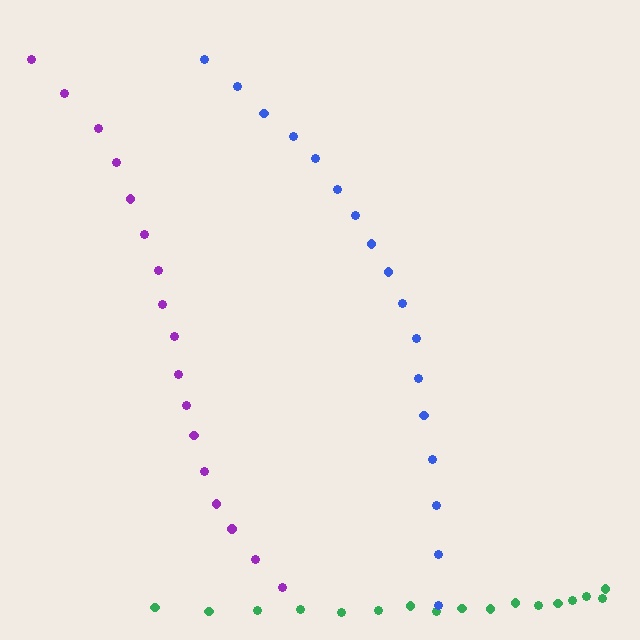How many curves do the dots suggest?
There are 3 distinct paths.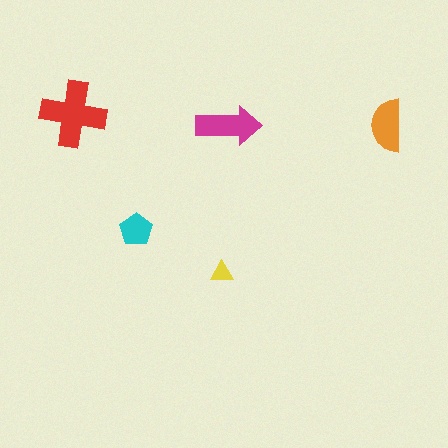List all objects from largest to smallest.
The red cross, the magenta arrow, the orange semicircle, the cyan pentagon, the yellow triangle.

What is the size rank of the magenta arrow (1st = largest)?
2nd.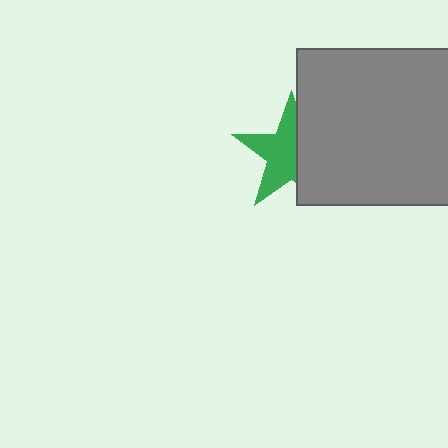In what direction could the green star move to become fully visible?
The green star could move left. That would shift it out from behind the gray square entirely.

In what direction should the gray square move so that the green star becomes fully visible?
The gray square should move right. That is the shortest direction to clear the overlap and leave the green star fully visible.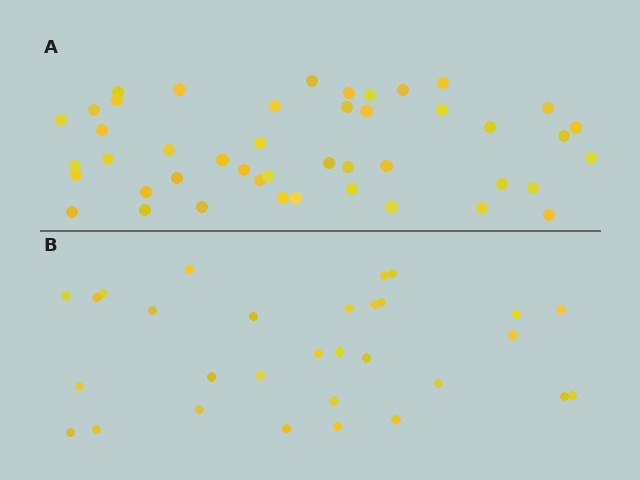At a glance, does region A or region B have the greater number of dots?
Region A (the top region) has more dots.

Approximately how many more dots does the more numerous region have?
Region A has approximately 15 more dots than region B.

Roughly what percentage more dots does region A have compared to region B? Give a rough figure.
About 50% more.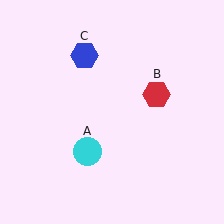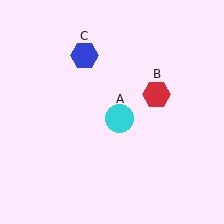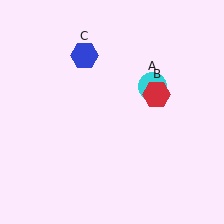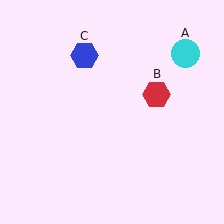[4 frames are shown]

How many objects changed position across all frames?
1 object changed position: cyan circle (object A).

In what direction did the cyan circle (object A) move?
The cyan circle (object A) moved up and to the right.